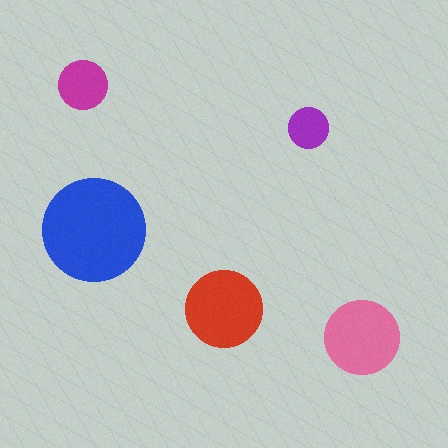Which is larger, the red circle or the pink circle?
The red one.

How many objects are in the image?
There are 5 objects in the image.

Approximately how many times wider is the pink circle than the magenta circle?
About 1.5 times wider.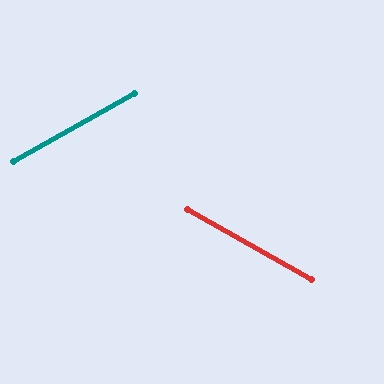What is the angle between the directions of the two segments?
Approximately 59 degrees.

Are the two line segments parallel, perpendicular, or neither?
Neither parallel nor perpendicular — they differ by about 59°.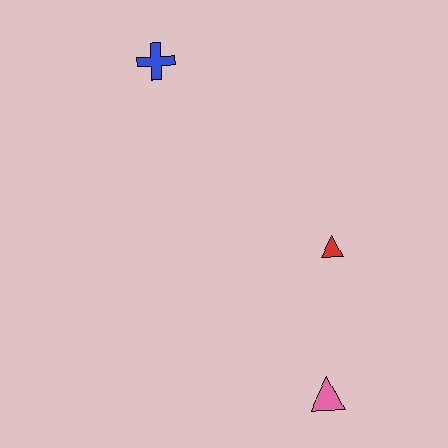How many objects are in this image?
There are 3 objects.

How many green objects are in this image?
There are no green objects.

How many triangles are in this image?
There are 2 triangles.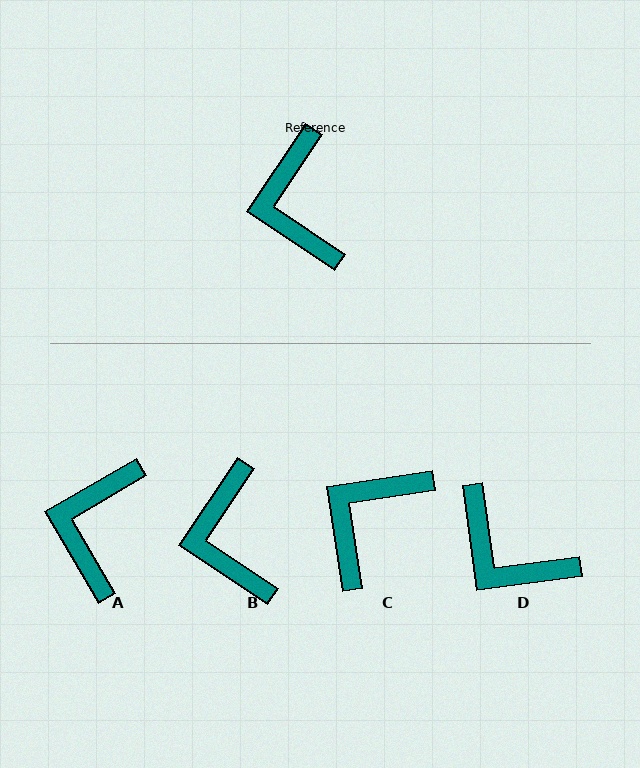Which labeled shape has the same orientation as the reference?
B.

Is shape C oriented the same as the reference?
No, it is off by about 48 degrees.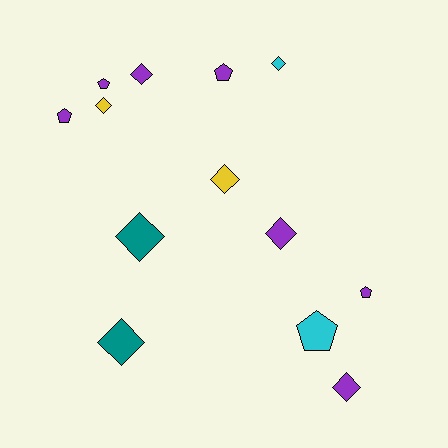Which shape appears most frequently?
Diamond, with 8 objects.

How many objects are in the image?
There are 13 objects.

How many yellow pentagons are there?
There are no yellow pentagons.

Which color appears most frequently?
Purple, with 7 objects.